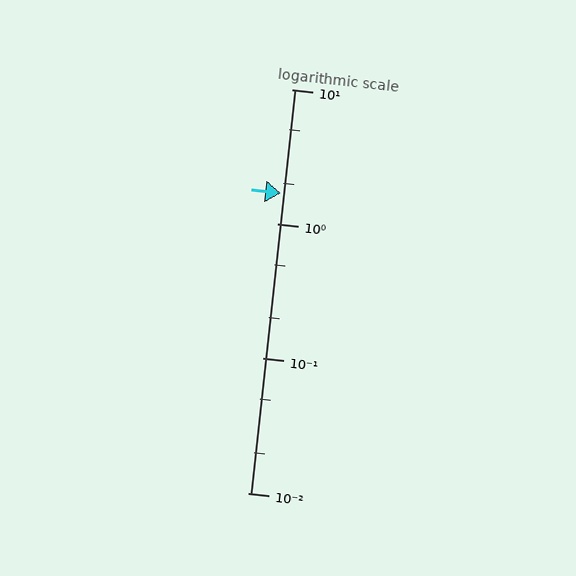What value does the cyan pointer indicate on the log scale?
The pointer indicates approximately 1.7.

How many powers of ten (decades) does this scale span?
The scale spans 3 decades, from 0.01 to 10.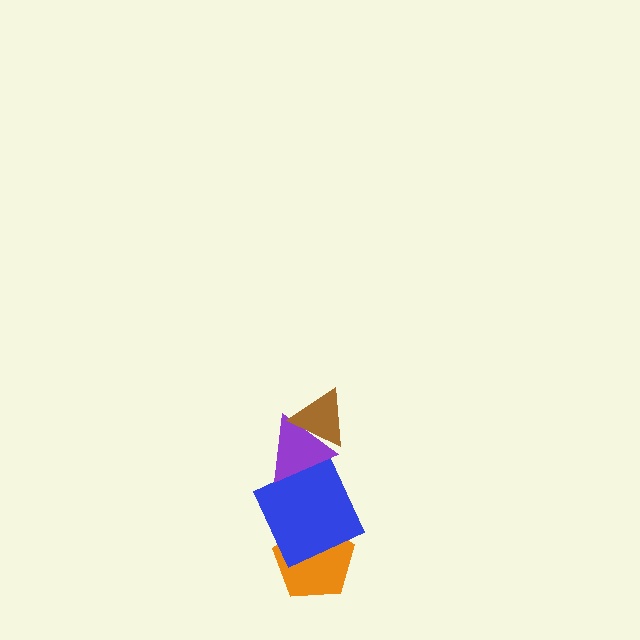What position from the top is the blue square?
The blue square is 3rd from the top.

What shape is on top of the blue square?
The purple triangle is on top of the blue square.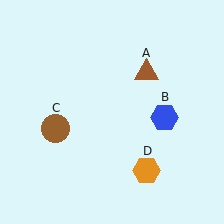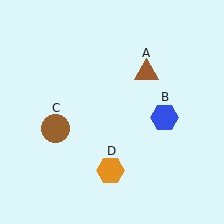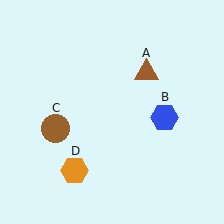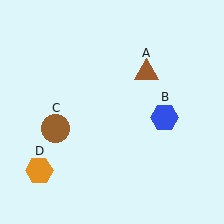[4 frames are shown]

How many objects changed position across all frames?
1 object changed position: orange hexagon (object D).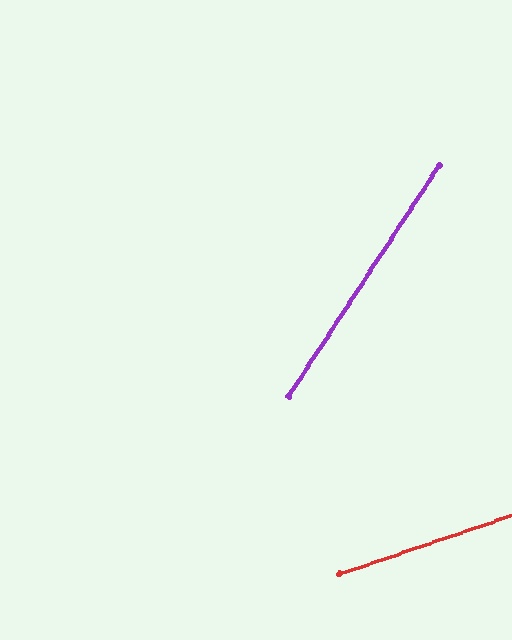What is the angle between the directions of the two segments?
Approximately 38 degrees.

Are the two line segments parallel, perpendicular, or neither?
Neither parallel nor perpendicular — they differ by about 38°.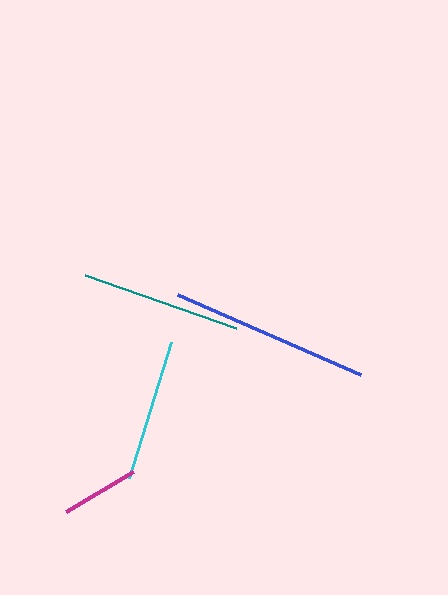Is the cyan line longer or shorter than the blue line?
The blue line is longer than the cyan line.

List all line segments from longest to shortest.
From longest to shortest: blue, teal, cyan, magenta.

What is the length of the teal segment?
The teal segment is approximately 160 pixels long.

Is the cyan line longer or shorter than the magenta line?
The cyan line is longer than the magenta line.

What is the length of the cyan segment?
The cyan segment is approximately 142 pixels long.